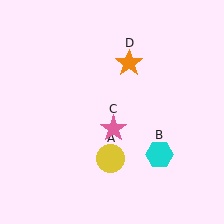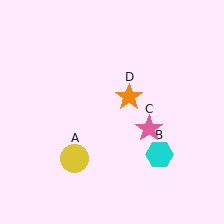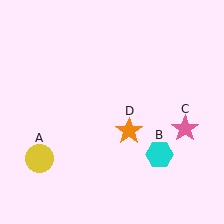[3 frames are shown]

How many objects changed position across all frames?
3 objects changed position: yellow circle (object A), pink star (object C), orange star (object D).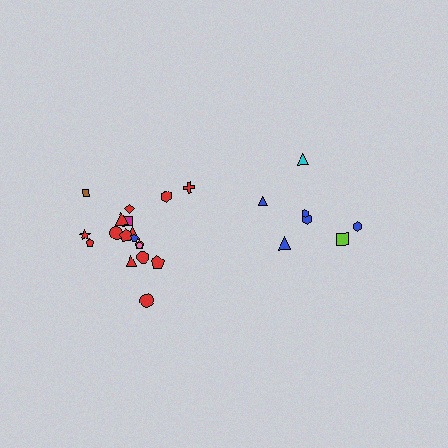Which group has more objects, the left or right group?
The left group.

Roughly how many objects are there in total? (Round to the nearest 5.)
Roughly 25 objects in total.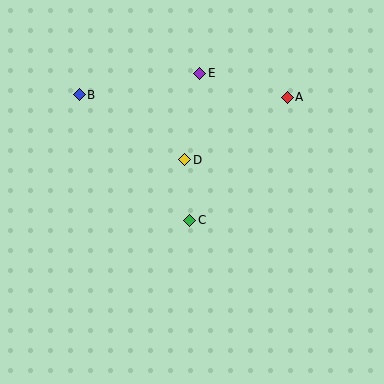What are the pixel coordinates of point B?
Point B is at (79, 95).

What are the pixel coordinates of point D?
Point D is at (185, 160).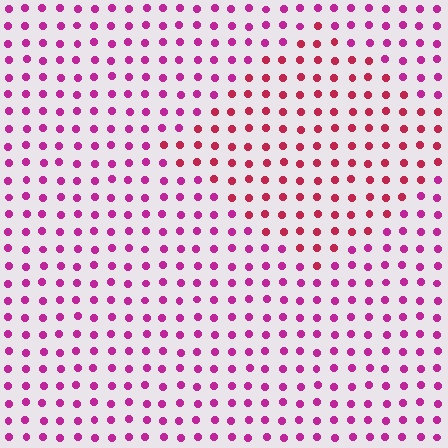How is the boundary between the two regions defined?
The boundary is defined purely by a slight shift in hue (about 30 degrees). Spacing, size, and orientation are identical on both sides.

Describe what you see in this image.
The image is filled with small magenta elements in a uniform arrangement. A diamond-shaped region is visible where the elements are tinted to a slightly different hue, forming a subtle color boundary.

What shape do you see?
I see a diamond.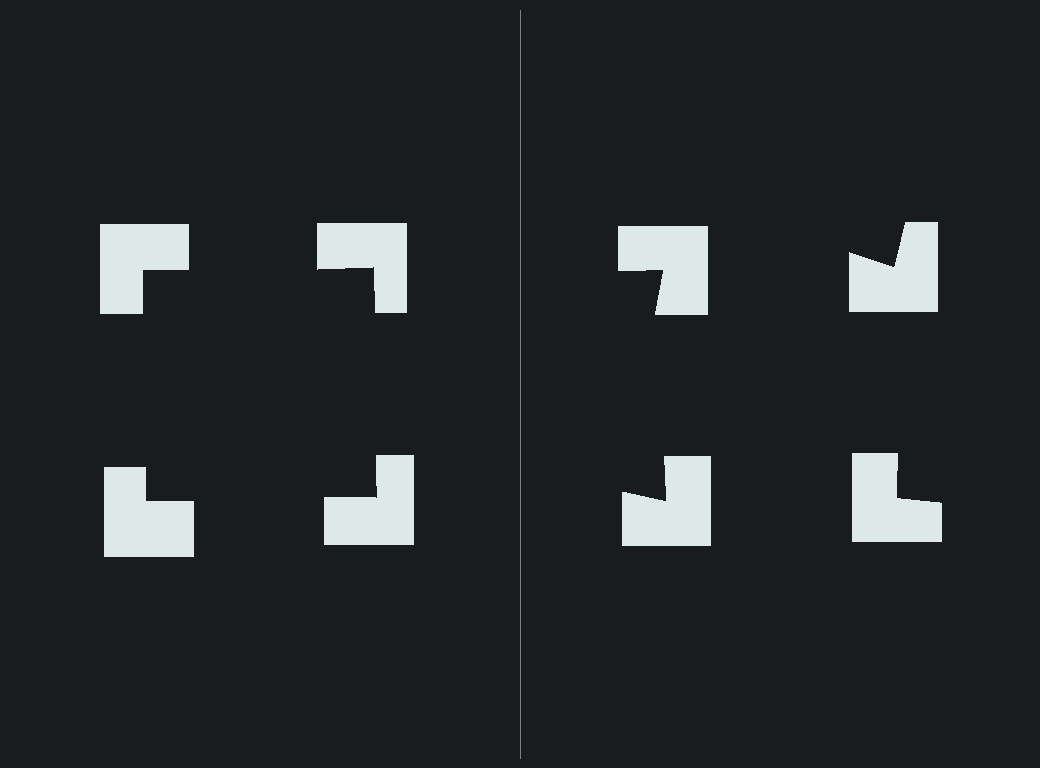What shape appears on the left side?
An illusory square.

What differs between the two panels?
The notched squares are positioned identically on both sides; only the wedge orientations differ. On the left they align to a square; on the right they are misaligned.